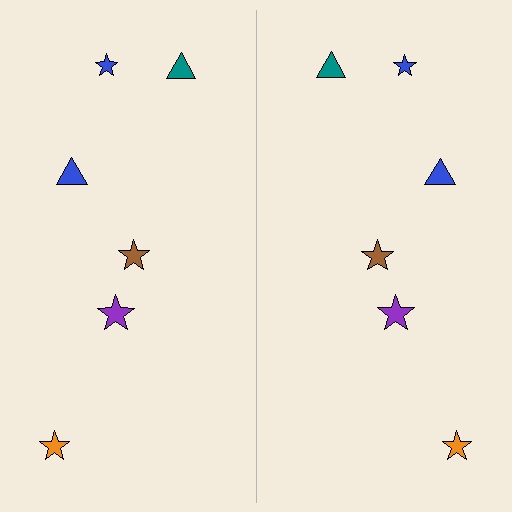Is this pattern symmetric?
Yes, this pattern has bilateral (reflection) symmetry.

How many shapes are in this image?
There are 12 shapes in this image.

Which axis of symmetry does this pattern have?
The pattern has a vertical axis of symmetry running through the center of the image.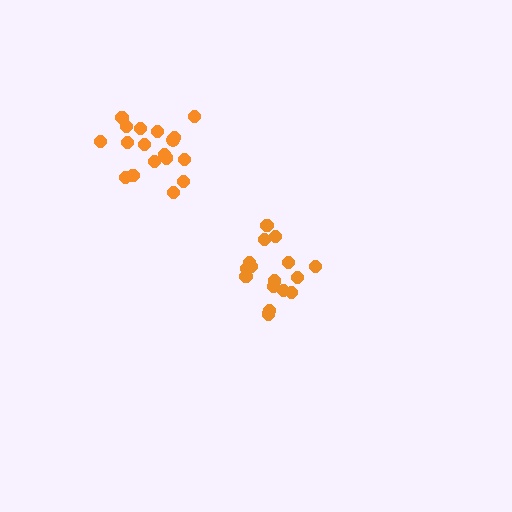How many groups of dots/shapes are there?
There are 2 groups.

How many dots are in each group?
Group 1: 16 dots, Group 2: 18 dots (34 total).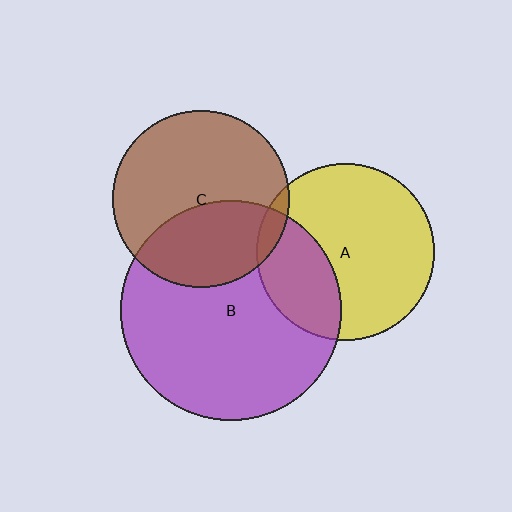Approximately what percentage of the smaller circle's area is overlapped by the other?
Approximately 40%.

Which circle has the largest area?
Circle B (purple).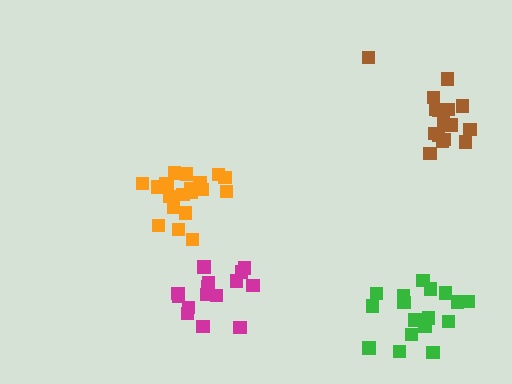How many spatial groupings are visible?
There are 4 spatial groupings.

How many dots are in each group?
Group 1: 18 dots, Group 2: 20 dots, Group 3: 15 dots, Group 4: 16 dots (69 total).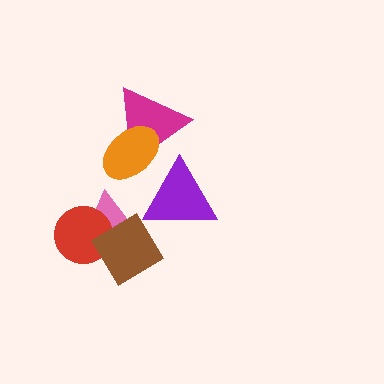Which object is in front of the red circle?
The brown diamond is in front of the red circle.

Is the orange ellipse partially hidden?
Yes, it is partially covered by another shape.